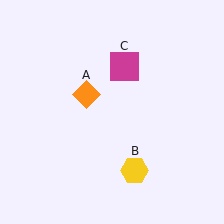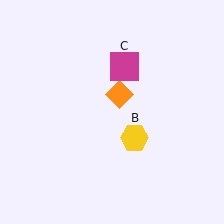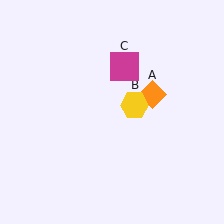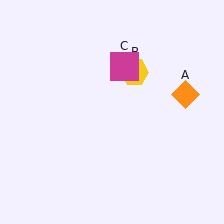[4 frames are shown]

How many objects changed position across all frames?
2 objects changed position: orange diamond (object A), yellow hexagon (object B).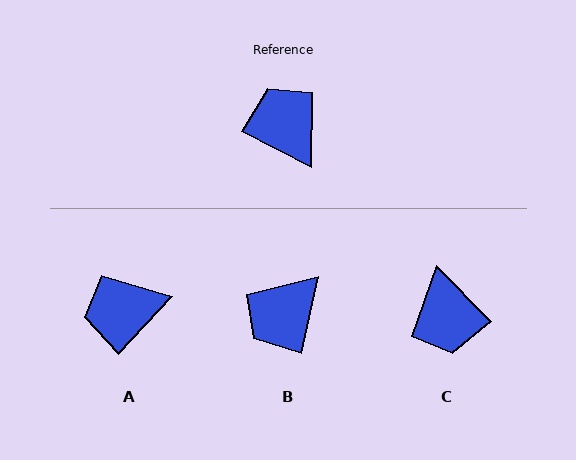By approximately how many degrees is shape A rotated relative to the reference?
Approximately 74 degrees counter-clockwise.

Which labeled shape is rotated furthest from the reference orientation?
C, about 162 degrees away.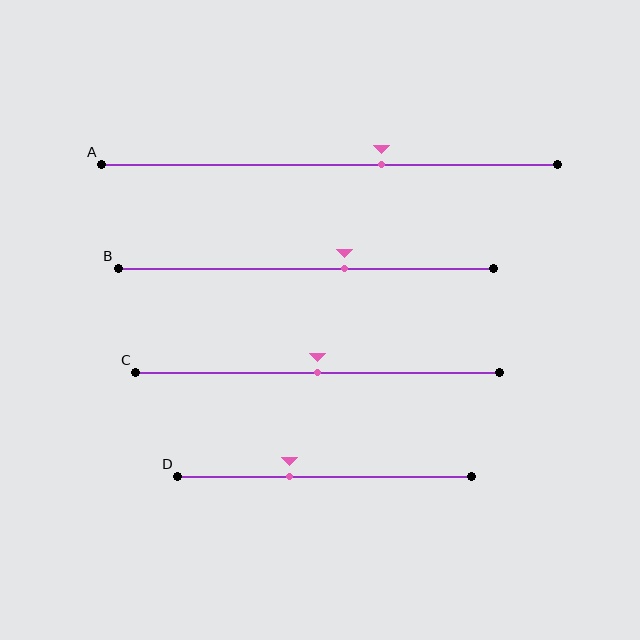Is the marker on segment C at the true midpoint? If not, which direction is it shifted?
Yes, the marker on segment C is at the true midpoint.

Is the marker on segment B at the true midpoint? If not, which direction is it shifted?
No, the marker on segment B is shifted to the right by about 10% of the segment length.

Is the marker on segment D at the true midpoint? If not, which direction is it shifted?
No, the marker on segment D is shifted to the left by about 12% of the segment length.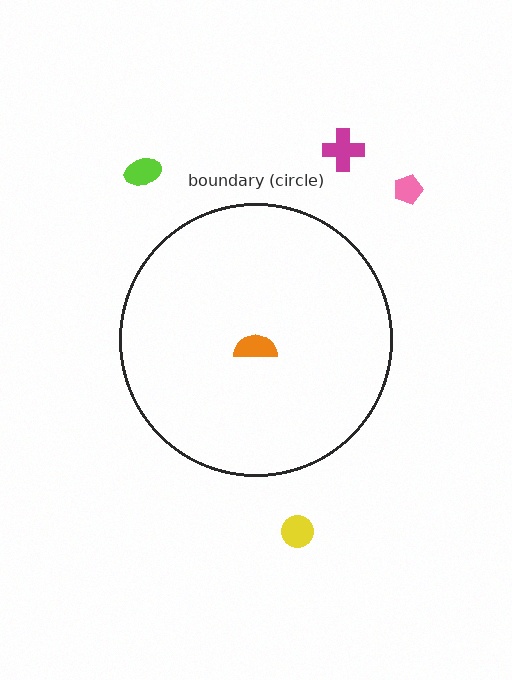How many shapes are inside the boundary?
1 inside, 4 outside.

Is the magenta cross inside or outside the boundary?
Outside.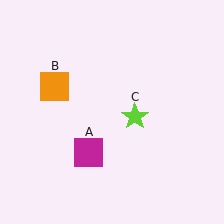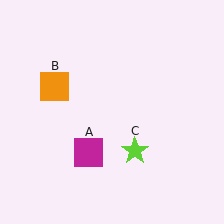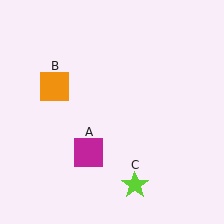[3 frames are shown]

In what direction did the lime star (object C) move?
The lime star (object C) moved down.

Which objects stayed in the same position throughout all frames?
Magenta square (object A) and orange square (object B) remained stationary.